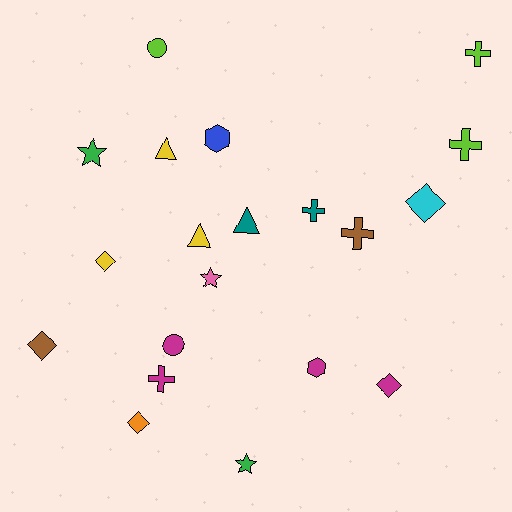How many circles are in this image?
There are 2 circles.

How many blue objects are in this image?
There is 1 blue object.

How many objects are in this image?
There are 20 objects.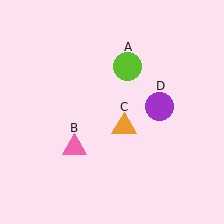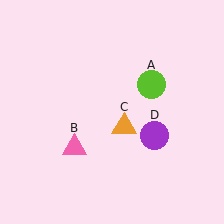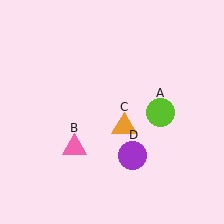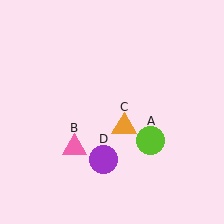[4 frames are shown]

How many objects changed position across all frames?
2 objects changed position: lime circle (object A), purple circle (object D).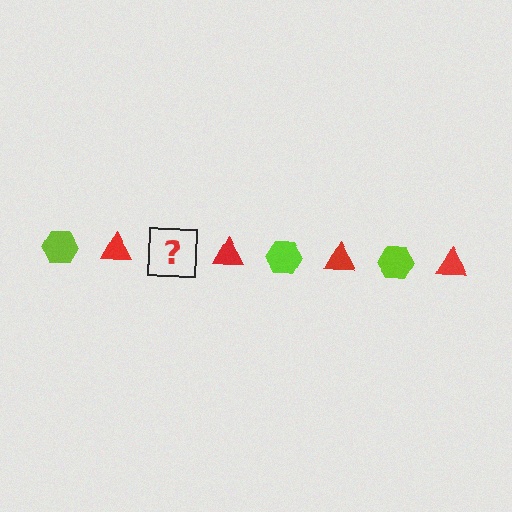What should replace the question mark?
The question mark should be replaced with a lime hexagon.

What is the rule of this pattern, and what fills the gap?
The rule is that the pattern alternates between lime hexagon and red triangle. The gap should be filled with a lime hexagon.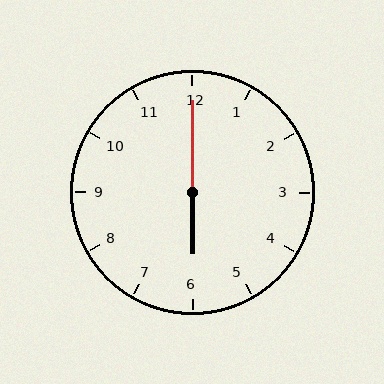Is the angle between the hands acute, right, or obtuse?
It is obtuse.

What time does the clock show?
6:00.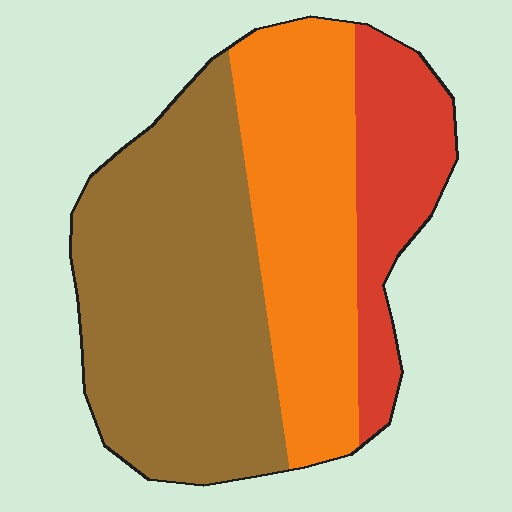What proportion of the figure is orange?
Orange takes up about one third (1/3) of the figure.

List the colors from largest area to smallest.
From largest to smallest: brown, orange, red.